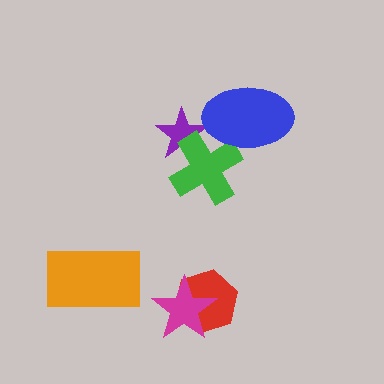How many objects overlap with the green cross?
2 objects overlap with the green cross.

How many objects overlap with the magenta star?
1 object overlaps with the magenta star.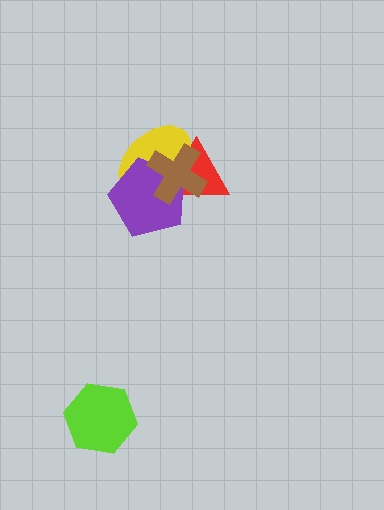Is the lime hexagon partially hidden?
No, no other shape covers it.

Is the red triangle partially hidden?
Yes, it is partially covered by another shape.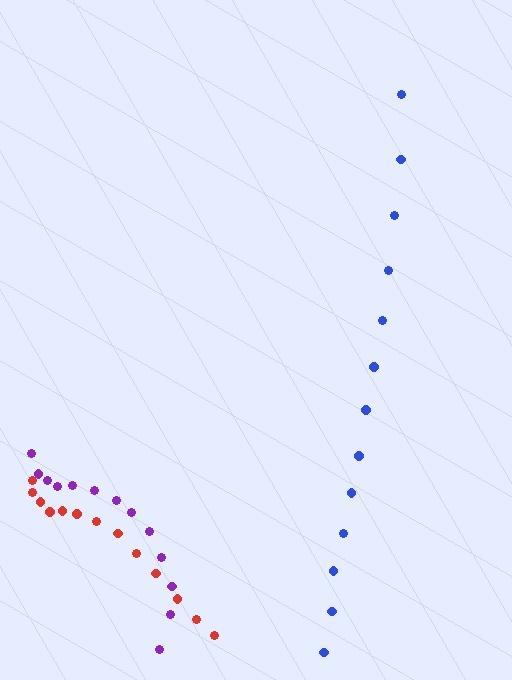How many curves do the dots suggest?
There are 3 distinct paths.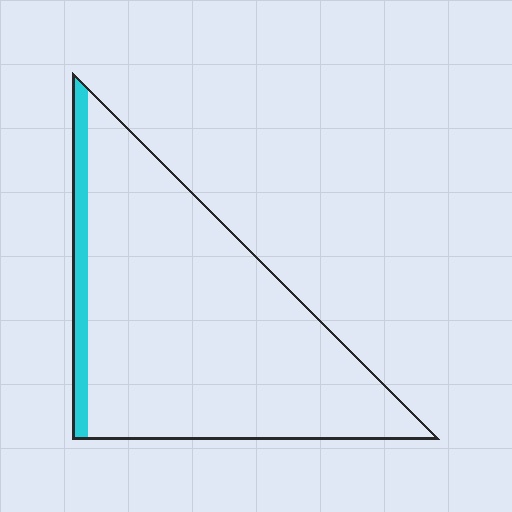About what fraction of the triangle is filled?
About one tenth (1/10).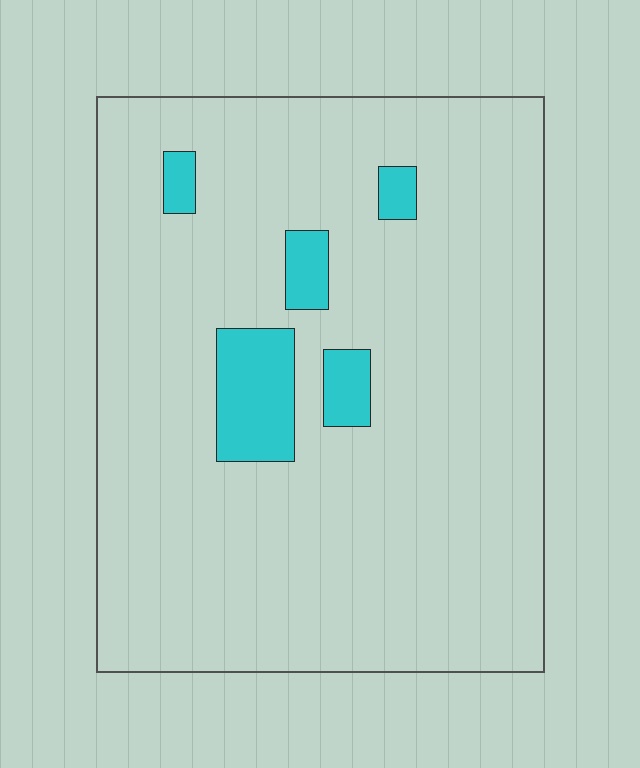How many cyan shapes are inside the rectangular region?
5.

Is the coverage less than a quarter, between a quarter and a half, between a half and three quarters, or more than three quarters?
Less than a quarter.